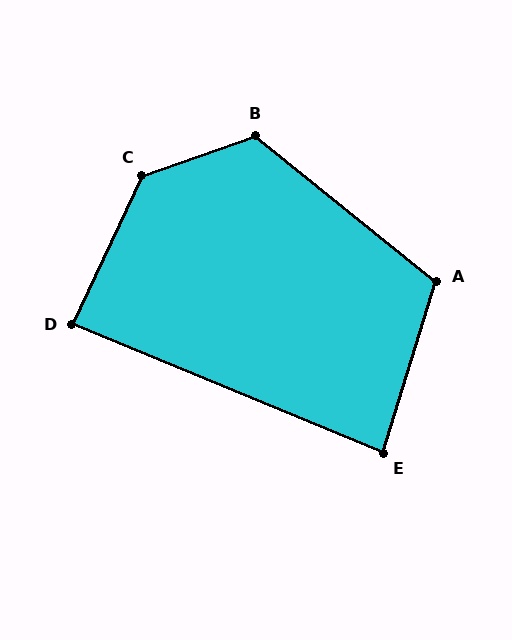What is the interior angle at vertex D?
Approximately 87 degrees (approximately right).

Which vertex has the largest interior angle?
C, at approximately 134 degrees.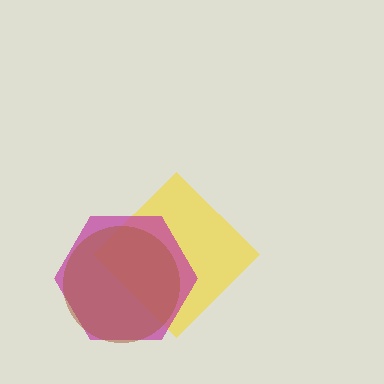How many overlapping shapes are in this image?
There are 3 overlapping shapes in the image.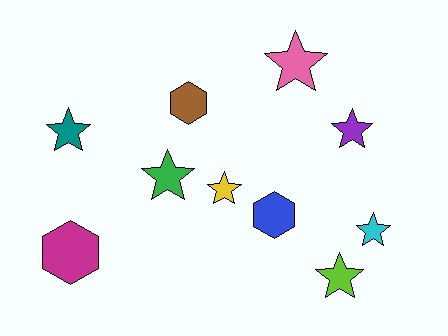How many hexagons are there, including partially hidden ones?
There are 3 hexagons.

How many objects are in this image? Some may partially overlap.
There are 10 objects.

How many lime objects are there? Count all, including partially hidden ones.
There is 1 lime object.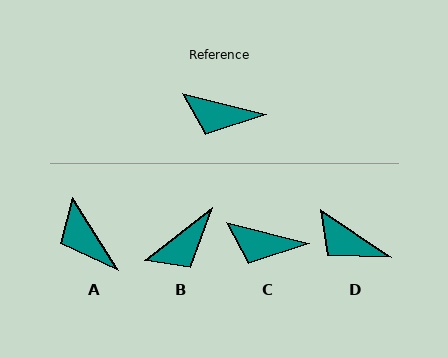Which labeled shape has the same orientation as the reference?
C.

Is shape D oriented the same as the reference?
No, it is off by about 20 degrees.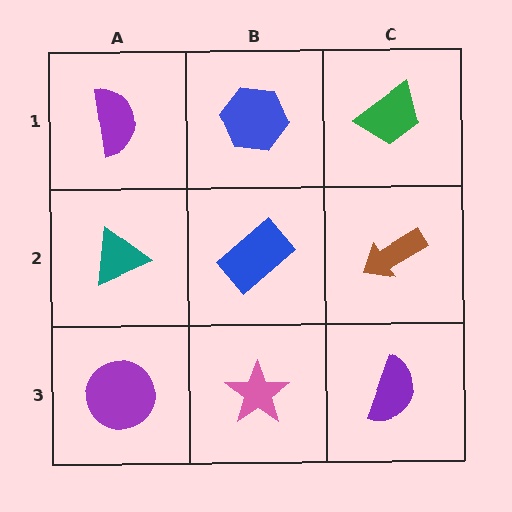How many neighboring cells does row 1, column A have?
2.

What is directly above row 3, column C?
A brown arrow.